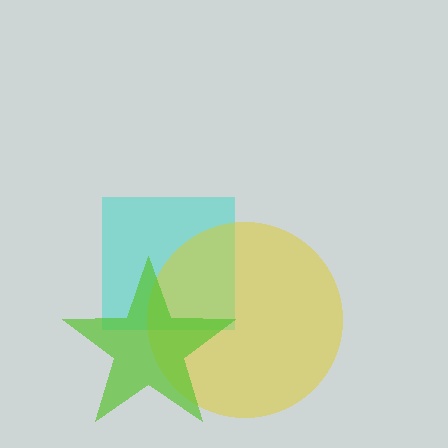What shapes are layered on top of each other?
The layered shapes are: a cyan square, a yellow circle, a lime star.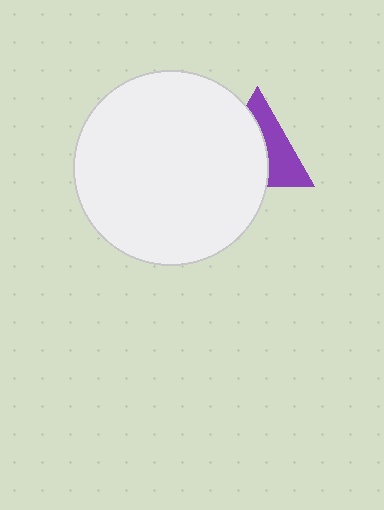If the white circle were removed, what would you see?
You would see the complete purple triangle.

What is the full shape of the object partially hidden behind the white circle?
The partially hidden object is a purple triangle.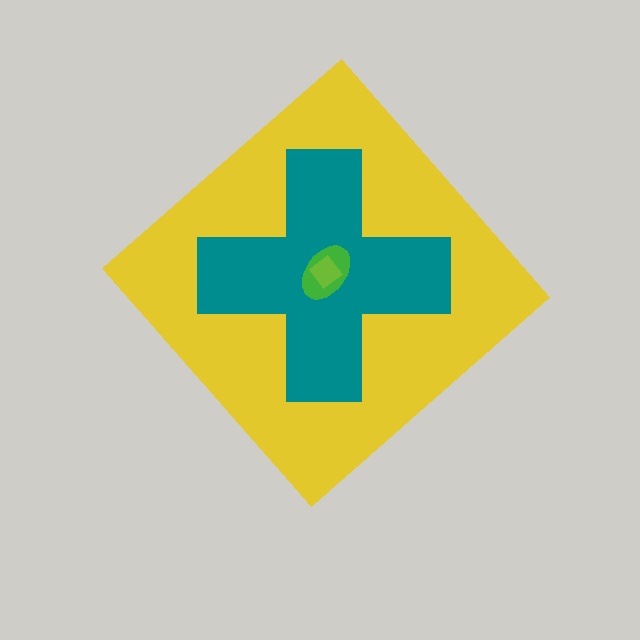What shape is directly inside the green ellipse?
The lime diamond.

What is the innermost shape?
The lime diamond.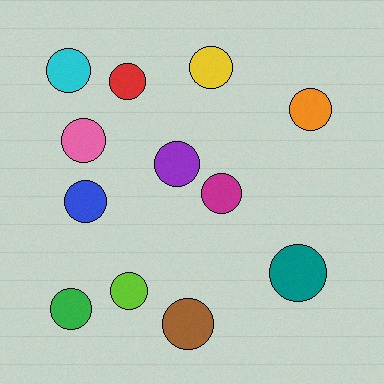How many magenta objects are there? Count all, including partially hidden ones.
There is 1 magenta object.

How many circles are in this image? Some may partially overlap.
There are 12 circles.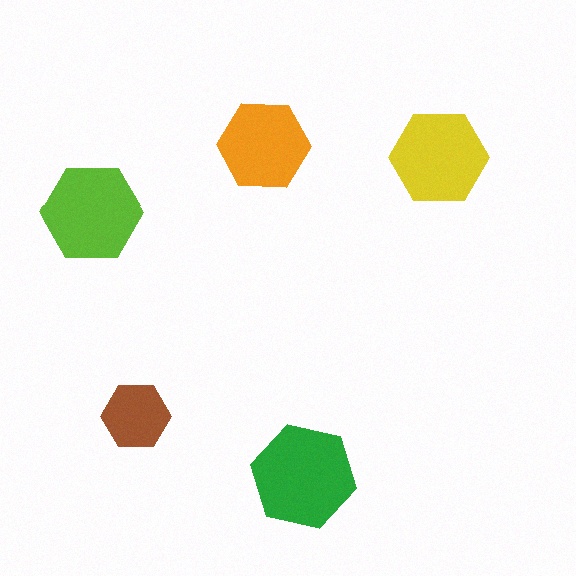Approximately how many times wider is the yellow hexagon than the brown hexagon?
About 1.5 times wider.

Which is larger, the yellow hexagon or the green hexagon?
The green one.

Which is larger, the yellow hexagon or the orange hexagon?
The yellow one.